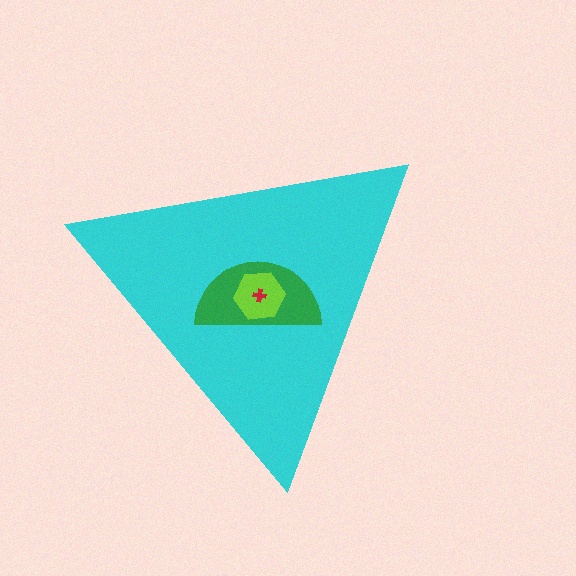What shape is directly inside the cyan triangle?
The green semicircle.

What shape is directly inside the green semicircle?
The lime hexagon.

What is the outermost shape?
The cyan triangle.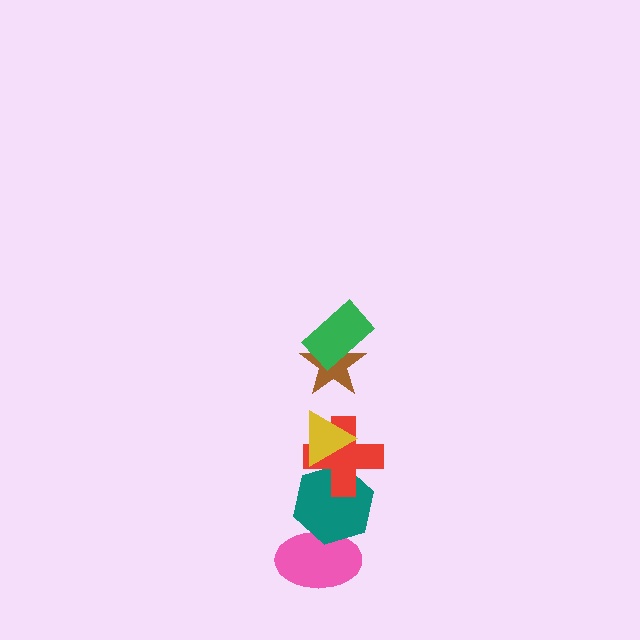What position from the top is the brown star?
The brown star is 2nd from the top.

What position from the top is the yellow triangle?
The yellow triangle is 3rd from the top.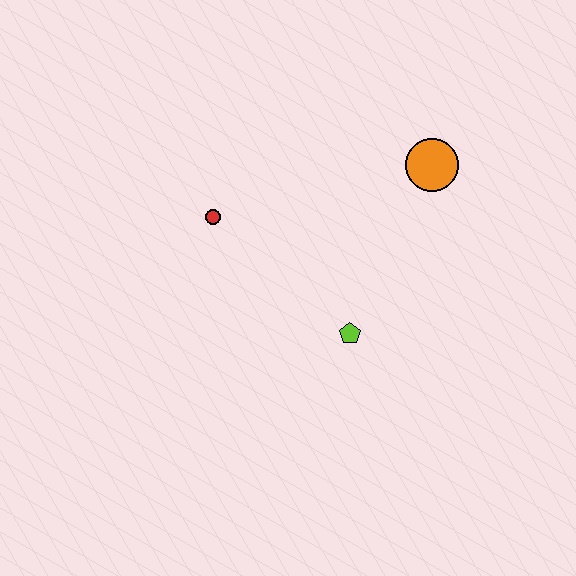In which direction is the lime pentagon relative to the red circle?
The lime pentagon is to the right of the red circle.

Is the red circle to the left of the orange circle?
Yes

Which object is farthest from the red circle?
The orange circle is farthest from the red circle.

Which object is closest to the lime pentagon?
The red circle is closest to the lime pentagon.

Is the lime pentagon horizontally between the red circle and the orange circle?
Yes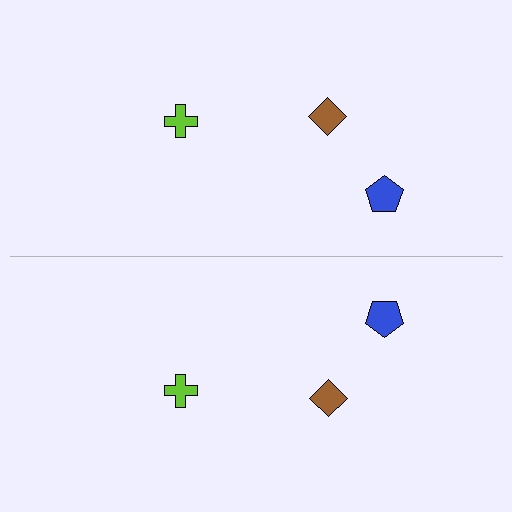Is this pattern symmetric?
Yes, this pattern has bilateral (reflection) symmetry.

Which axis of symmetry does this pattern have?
The pattern has a horizontal axis of symmetry running through the center of the image.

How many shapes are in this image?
There are 6 shapes in this image.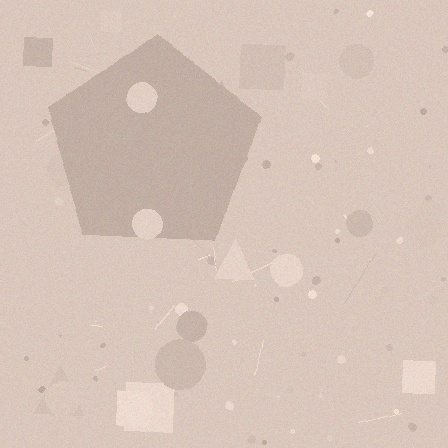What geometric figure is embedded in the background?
A pentagon is embedded in the background.